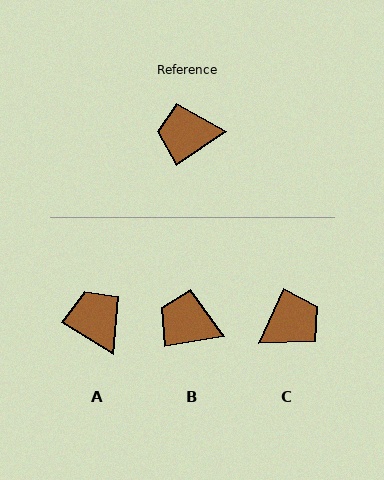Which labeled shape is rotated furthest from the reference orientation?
C, about 148 degrees away.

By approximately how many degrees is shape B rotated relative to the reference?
Approximately 25 degrees clockwise.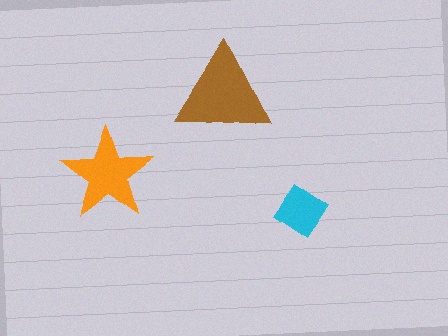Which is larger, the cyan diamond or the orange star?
The orange star.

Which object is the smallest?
The cyan diamond.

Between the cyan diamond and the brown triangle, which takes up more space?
The brown triangle.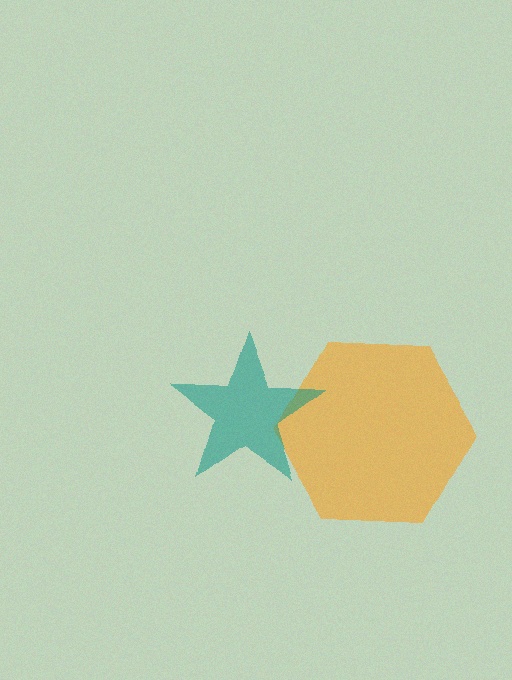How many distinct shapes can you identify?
There are 2 distinct shapes: an orange hexagon, a teal star.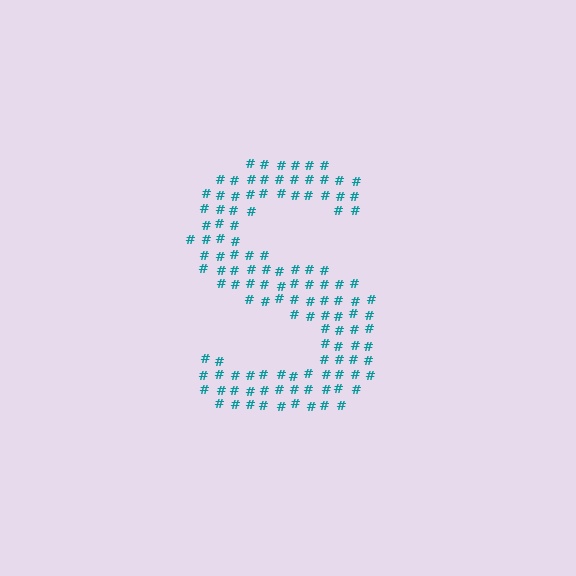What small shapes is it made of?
It is made of small hash symbols.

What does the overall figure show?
The overall figure shows the letter S.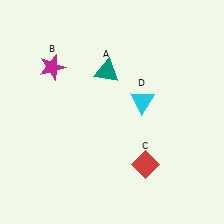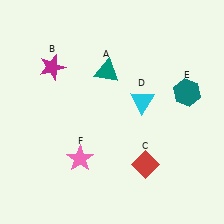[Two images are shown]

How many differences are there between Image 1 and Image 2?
There are 2 differences between the two images.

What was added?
A teal hexagon (E), a pink star (F) were added in Image 2.